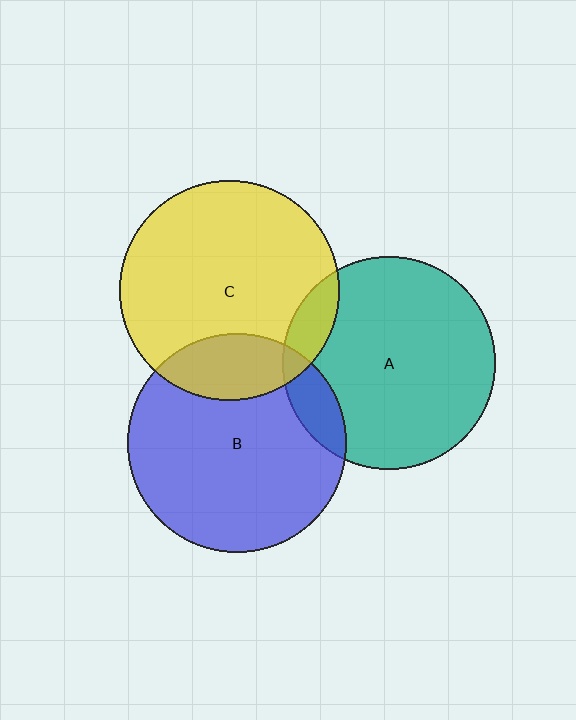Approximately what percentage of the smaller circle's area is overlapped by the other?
Approximately 10%.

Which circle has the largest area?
Circle C (yellow).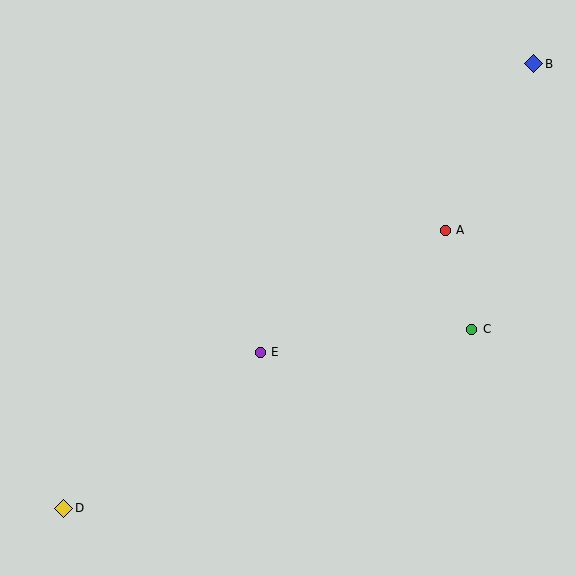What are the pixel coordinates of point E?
Point E is at (260, 352).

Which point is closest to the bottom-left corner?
Point D is closest to the bottom-left corner.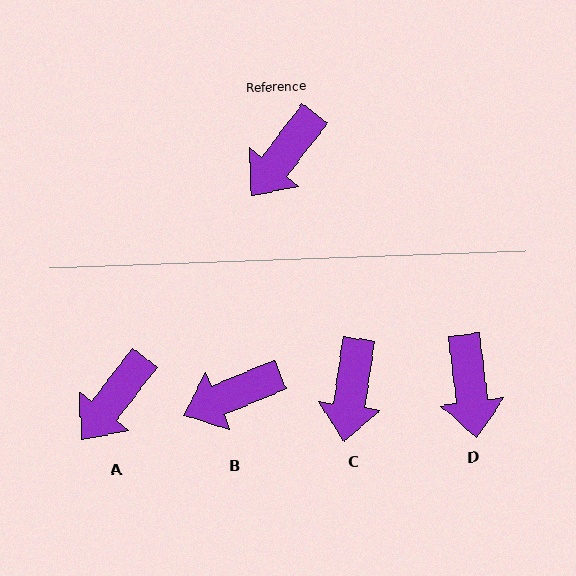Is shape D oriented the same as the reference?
No, it is off by about 45 degrees.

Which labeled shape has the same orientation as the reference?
A.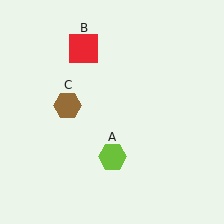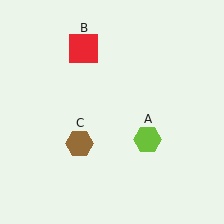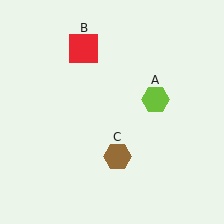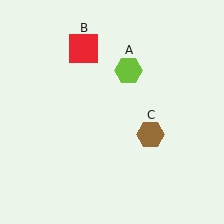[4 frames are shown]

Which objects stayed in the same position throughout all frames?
Red square (object B) remained stationary.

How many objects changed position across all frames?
2 objects changed position: lime hexagon (object A), brown hexagon (object C).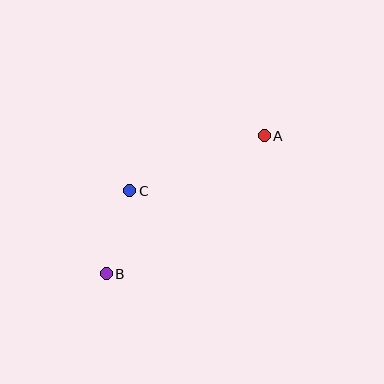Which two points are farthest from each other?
Points A and B are farthest from each other.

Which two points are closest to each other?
Points B and C are closest to each other.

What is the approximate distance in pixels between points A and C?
The distance between A and C is approximately 146 pixels.